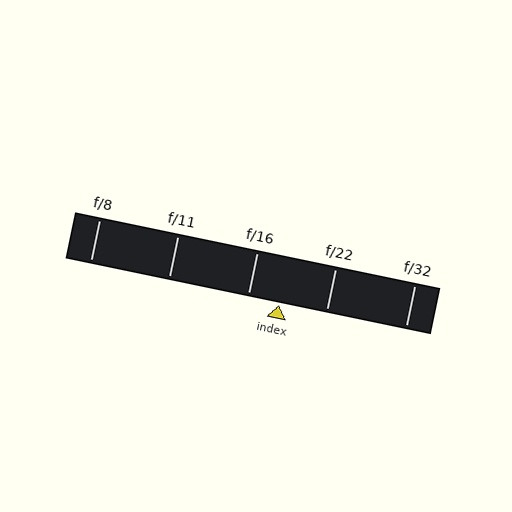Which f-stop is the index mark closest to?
The index mark is closest to f/16.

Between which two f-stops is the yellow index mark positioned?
The index mark is between f/16 and f/22.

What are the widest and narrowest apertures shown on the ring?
The widest aperture shown is f/8 and the narrowest is f/32.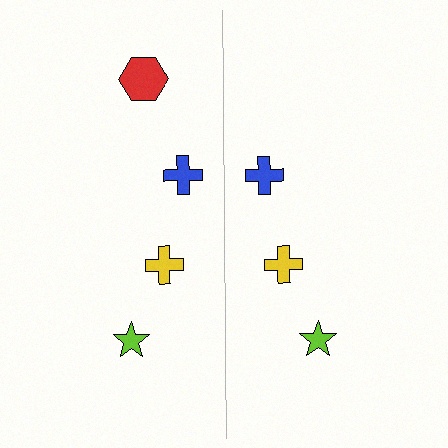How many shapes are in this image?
There are 7 shapes in this image.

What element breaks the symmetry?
A red hexagon is missing from the right side.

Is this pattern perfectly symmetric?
No, the pattern is not perfectly symmetric. A red hexagon is missing from the right side.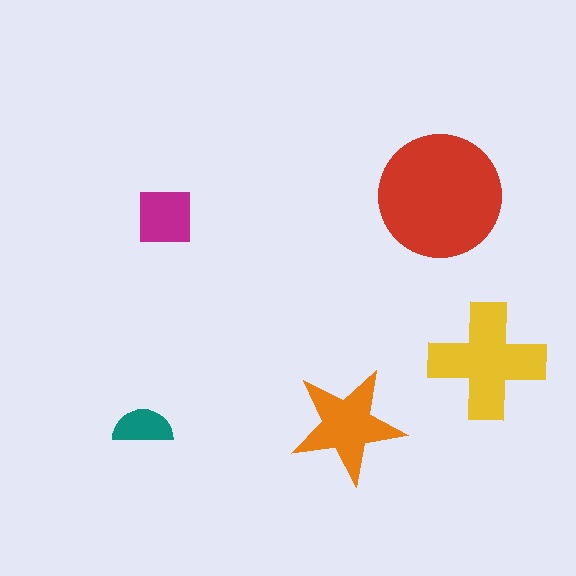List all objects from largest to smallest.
The red circle, the yellow cross, the orange star, the magenta square, the teal semicircle.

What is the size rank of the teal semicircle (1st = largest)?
5th.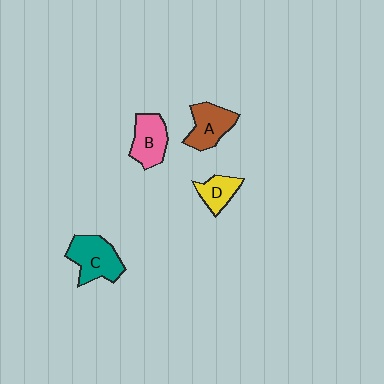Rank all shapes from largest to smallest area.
From largest to smallest: C (teal), A (brown), B (pink), D (yellow).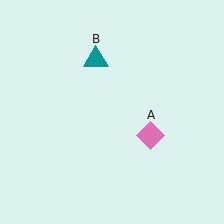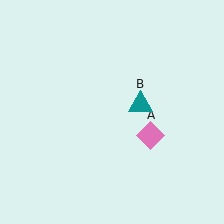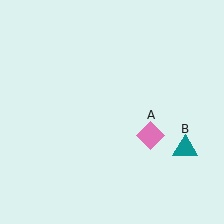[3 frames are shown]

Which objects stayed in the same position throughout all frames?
Pink diamond (object A) remained stationary.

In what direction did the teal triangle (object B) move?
The teal triangle (object B) moved down and to the right.